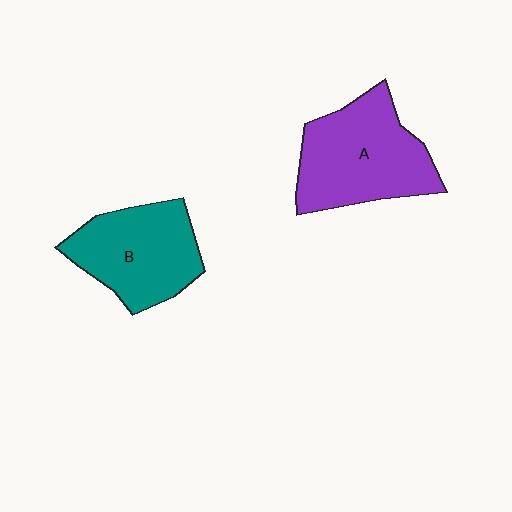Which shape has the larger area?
Shape A (purple).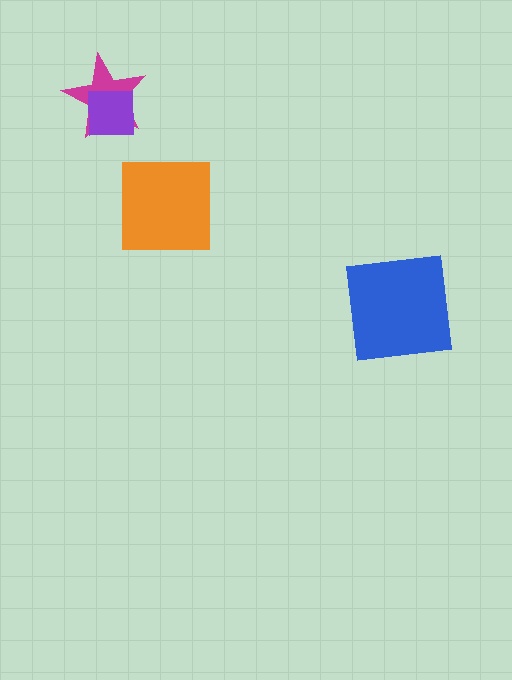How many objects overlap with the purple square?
1 object overlaps with the purple square.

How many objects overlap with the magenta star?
1 object overlaps with the magenta star.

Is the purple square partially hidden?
No, no other shape covers it.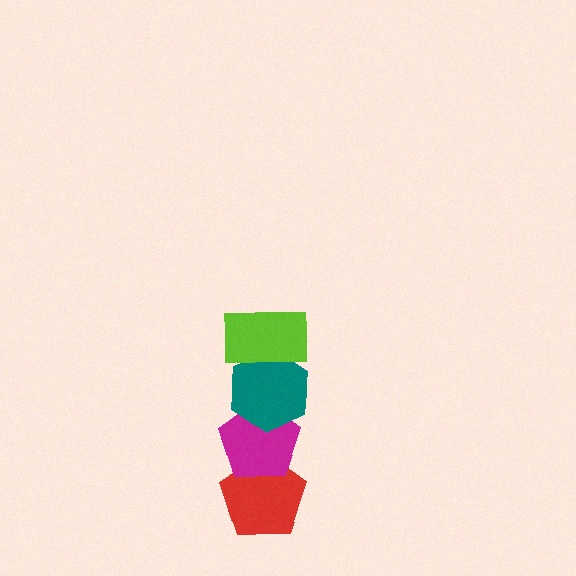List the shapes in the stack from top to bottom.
From top to bottom: the lime rectangle, the teal hexagon, the magenta pentagon, the red pentagon.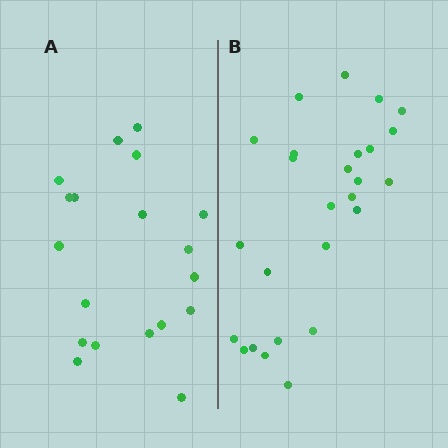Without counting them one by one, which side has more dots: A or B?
Region B (the right region) has more dots.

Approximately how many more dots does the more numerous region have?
Region B has roughly 8 or so more dots than region A.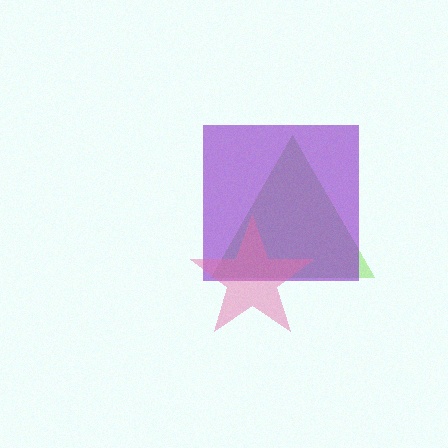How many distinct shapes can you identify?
There are 3 distinct shapes: a lime triangle, a purple square, a pink star.